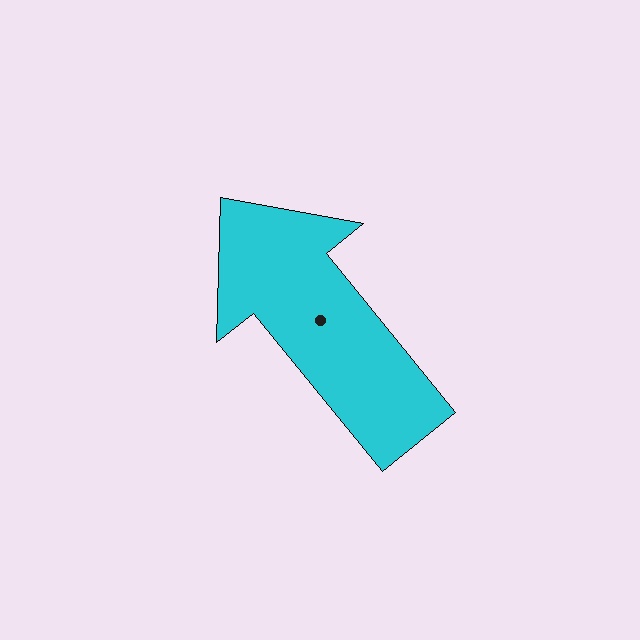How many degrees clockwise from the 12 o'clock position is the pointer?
Approximately 321 degrees.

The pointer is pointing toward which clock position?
Roughly 11 o'clock.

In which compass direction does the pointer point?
Northwest.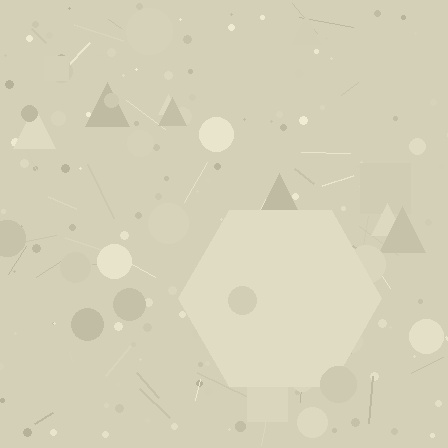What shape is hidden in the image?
A hexagon is hidden in the image.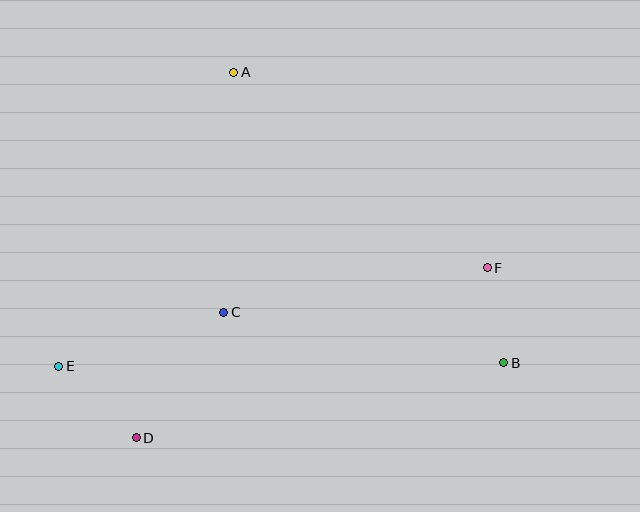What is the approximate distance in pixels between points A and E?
The distance between A and E is approximately 342 pixels.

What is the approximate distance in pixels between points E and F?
The distance between E and F is approximately 440 pixels.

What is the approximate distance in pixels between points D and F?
The distance between D and F is approximately 390 pixels.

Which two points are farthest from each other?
Points B and E are farthest from each other.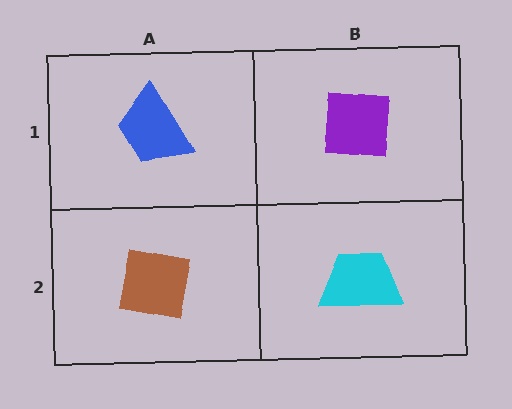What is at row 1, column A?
A blue trapezoid.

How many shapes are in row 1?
2 shapes.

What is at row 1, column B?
A purple square.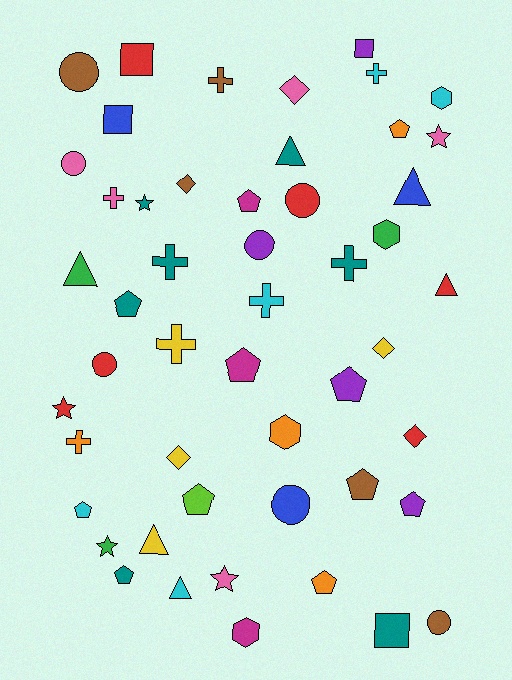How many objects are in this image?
There are 50 objects.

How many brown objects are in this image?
There are 5 brown objects.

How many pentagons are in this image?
There are 11 pentagons.